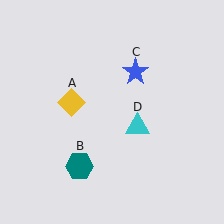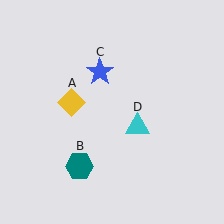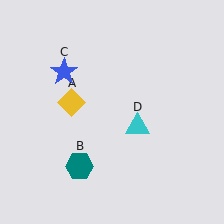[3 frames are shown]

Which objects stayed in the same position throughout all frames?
Yellow diamond (object A) and teal hexagon (object B) and cyan triangle (object D) remained stationary.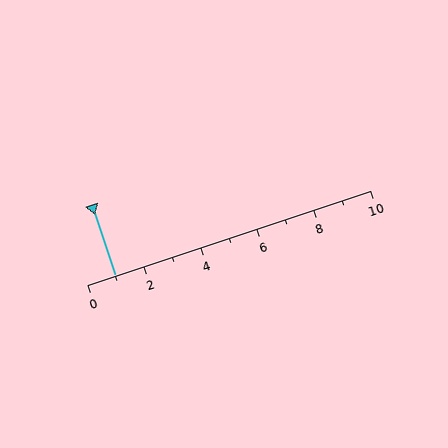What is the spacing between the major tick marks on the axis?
The major ticks are spaced 2 apart.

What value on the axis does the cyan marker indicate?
The marker indicates approximately 1.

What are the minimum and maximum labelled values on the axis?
The axis runs from 0 to 10.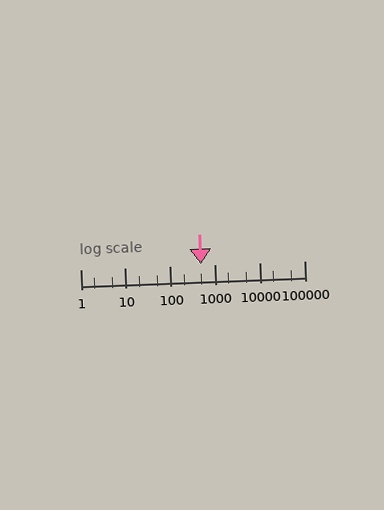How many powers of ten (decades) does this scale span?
The scale spans 5 decades, from 1 to 100000.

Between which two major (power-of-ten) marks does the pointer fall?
The pointer is between 100 and 1000.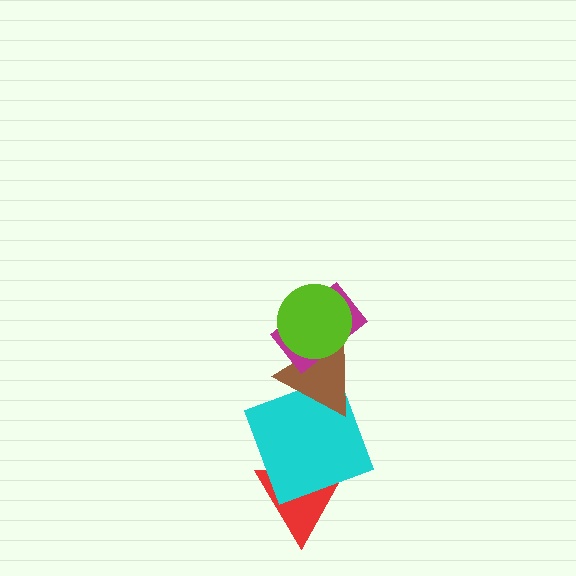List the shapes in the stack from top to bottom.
From top to bottom: the lime circle, the magenta rectangle, the brown triangle, the cyan square, the red triangle.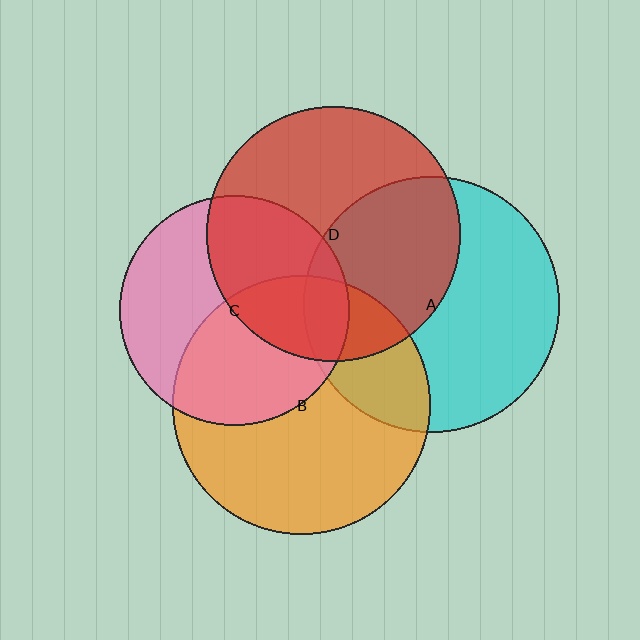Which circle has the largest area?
Circle B (orange).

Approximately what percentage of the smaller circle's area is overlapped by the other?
Approximately 40%.